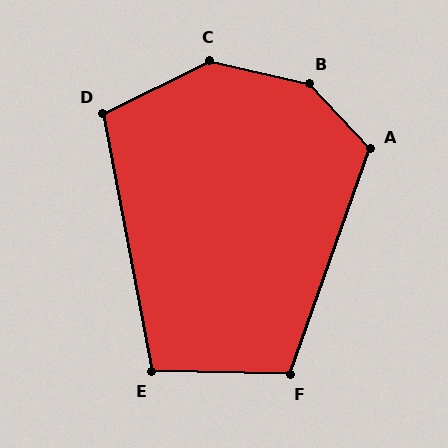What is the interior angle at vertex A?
Approximately 118 degrees (obtuse).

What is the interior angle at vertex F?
Approximately 108 degrees (obtuse).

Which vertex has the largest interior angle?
B, at approximately 146 degrees.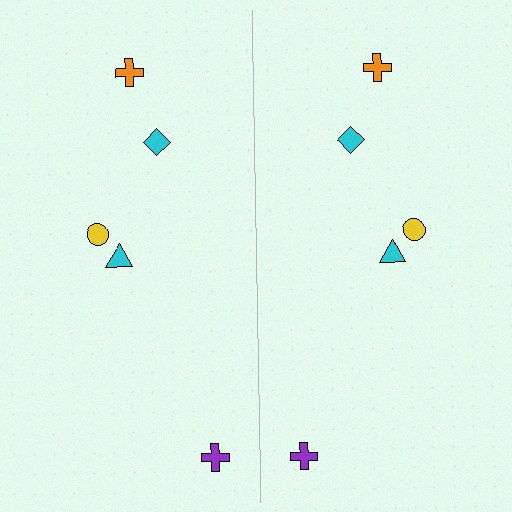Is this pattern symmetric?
Yes, this pattern has bilateral (reflection) symmetry.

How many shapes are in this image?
There are 10 shapes in this image.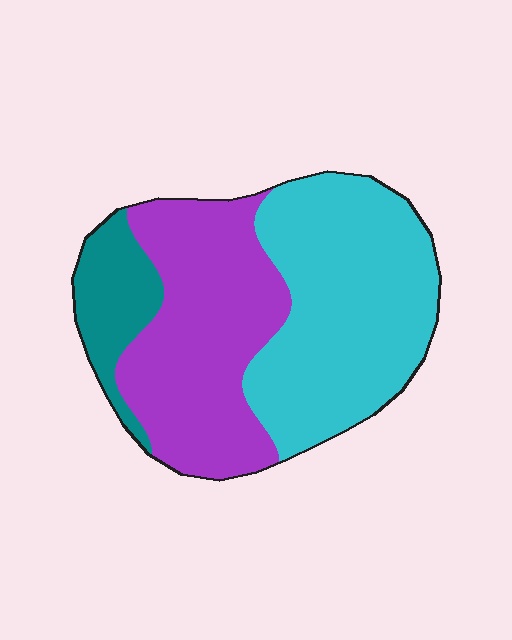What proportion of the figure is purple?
Purple covers 41% of the figure.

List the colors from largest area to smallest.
From largest to smallest: cyan, purple, teal.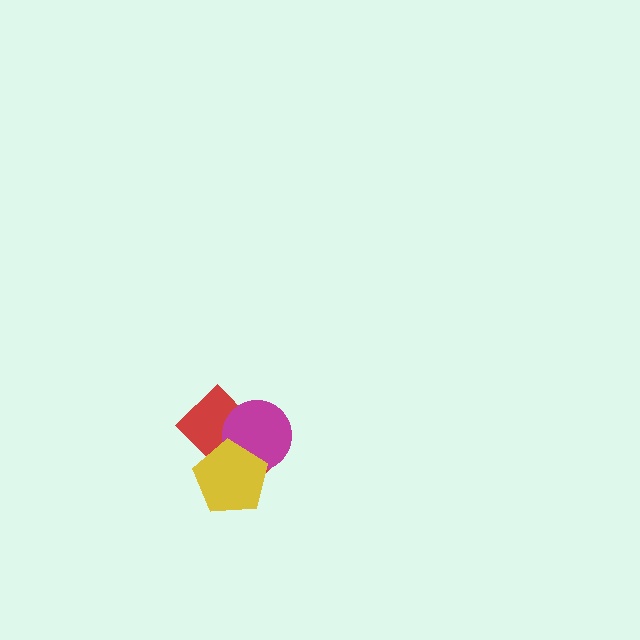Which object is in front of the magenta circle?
The yellow pentagon is in front of the magenta circle.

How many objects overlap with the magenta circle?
2 objects overlap with the magenta circle.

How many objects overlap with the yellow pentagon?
2 objects overlap with the yellow pentagon.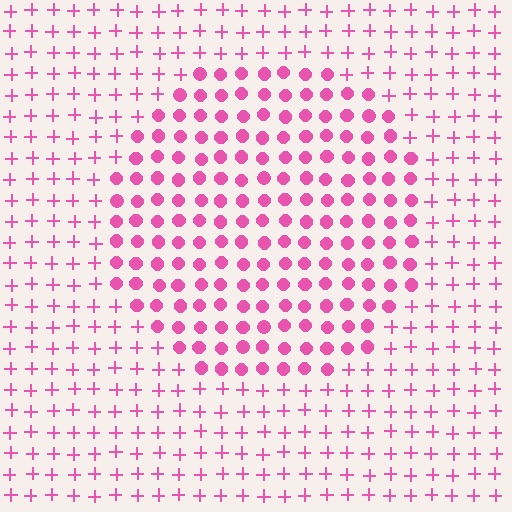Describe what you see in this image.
The image is filled with small pink elements arranged in a uniform grid. A circle-shaped region contains circles, while the surrounding area contains plus signs. The boundary is defined purely by the change in element shape.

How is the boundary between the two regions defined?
The boundary is defined by a change in element shape: circles inside vs. plus signs outside. All elements share the same color and spacing.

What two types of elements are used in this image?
The image uses circles inside the circle region and plus signs outside it.